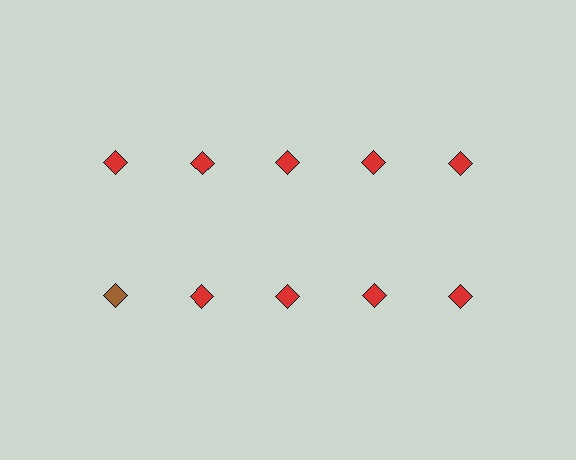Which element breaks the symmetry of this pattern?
The brown diamond in the second row, leftmost column breaks the symmetry. All other shapes are red diamonds.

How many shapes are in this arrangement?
There are 10 shapes arranged in a grid pattern.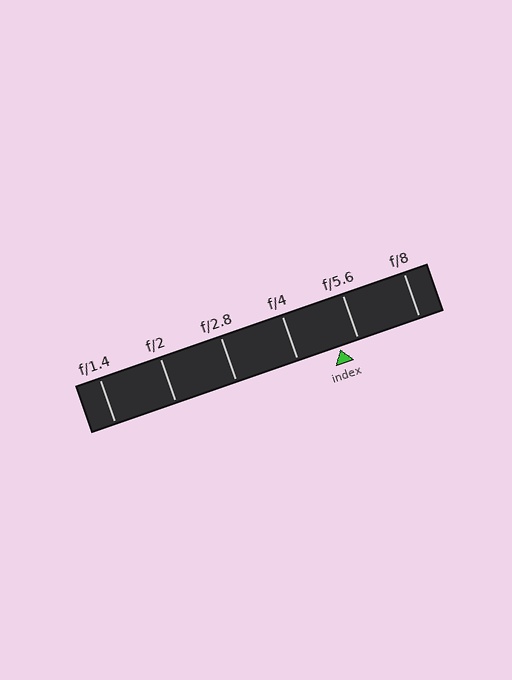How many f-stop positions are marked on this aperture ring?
There are 6 f-stop positions marked.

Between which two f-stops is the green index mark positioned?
The index mark is between f/4 and f/5.6.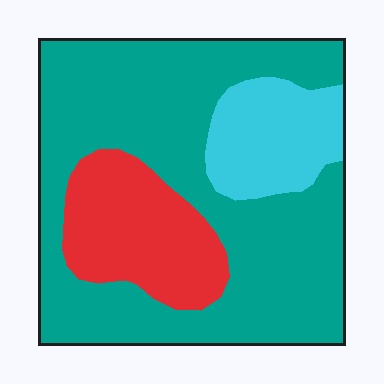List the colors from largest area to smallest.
From largest to smallest: teal, red, cyan.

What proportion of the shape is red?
Red takes up about one fifth (1/5) of the shape.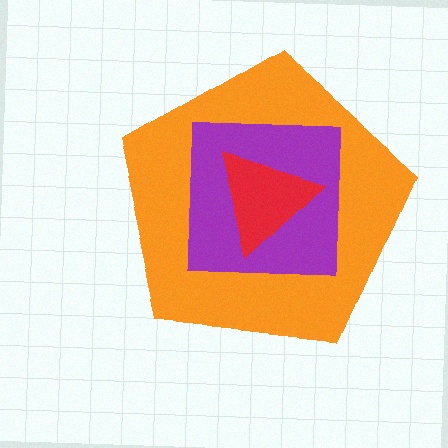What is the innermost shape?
The red triangle.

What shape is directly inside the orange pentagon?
The purple square.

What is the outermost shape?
The orange pentagon.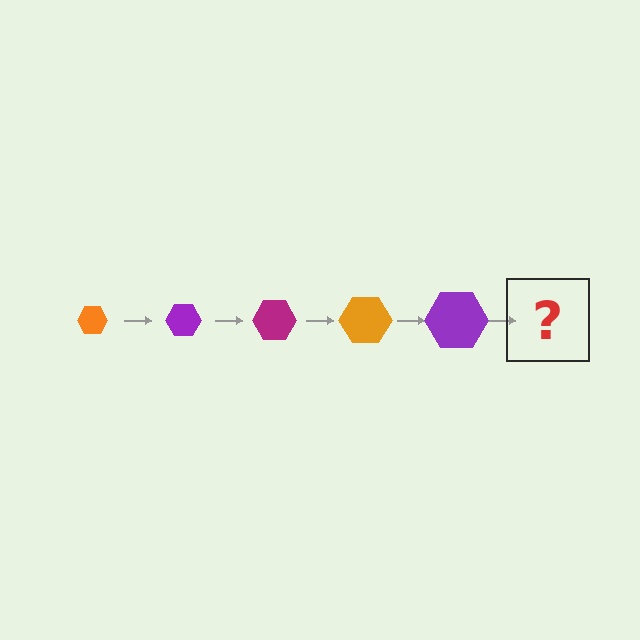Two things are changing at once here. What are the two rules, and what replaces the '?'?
The two rules are that the hexagon grows larger each step and the color cycles through orange, purple, and magenta. The '?' should be a magenta hexagon, larger than the previous one.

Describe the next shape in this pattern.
It should be a magenta hexagon, larger than the previous one.